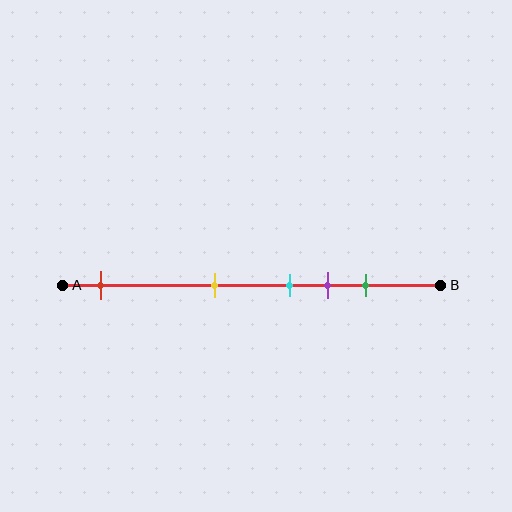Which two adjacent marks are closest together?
The cyan and purple marks are the closest adjacent pair.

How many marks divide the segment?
There are 5 marks dividing the segment.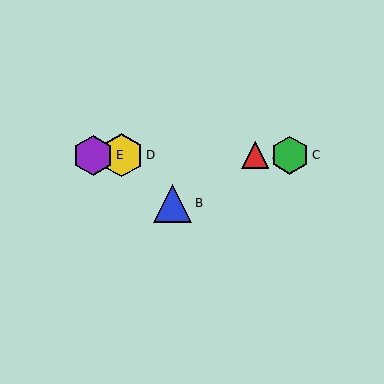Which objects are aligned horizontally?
Objects A, C, D, E are aligned horizontally.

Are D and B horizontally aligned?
No, D is at y≈155 and B is at y≈203.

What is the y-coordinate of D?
Object D is at y≈155.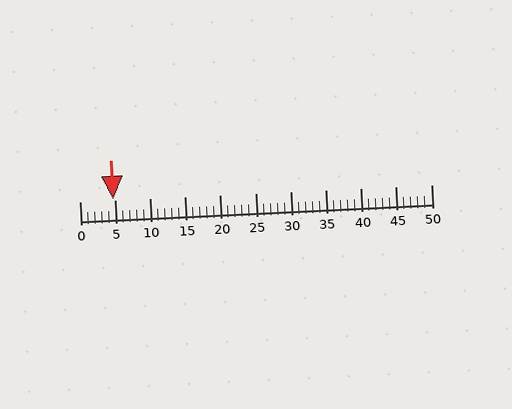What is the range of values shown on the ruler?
The ruler shows values from 0 to 50.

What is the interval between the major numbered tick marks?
The major tick marks are spaced 5 units apart.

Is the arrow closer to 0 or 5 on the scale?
The arrow is closer to 5.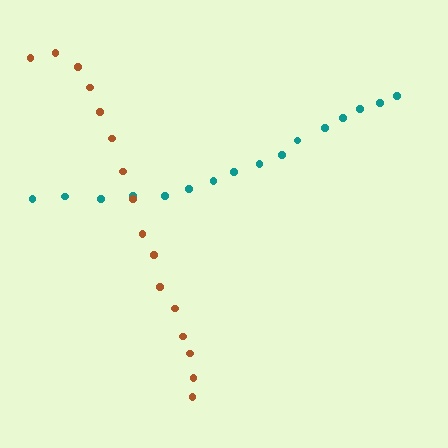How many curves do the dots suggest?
There are 2 distinct paths.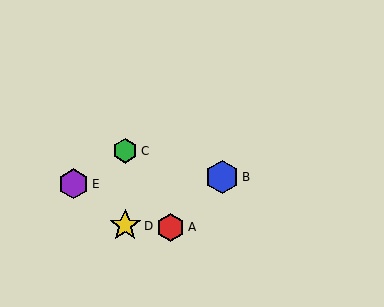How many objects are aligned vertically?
2 objects (C, D) are aligned vertically.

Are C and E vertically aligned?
No, C is at x≈125 and E is at x≈74.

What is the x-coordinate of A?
Object A is at x≈171.